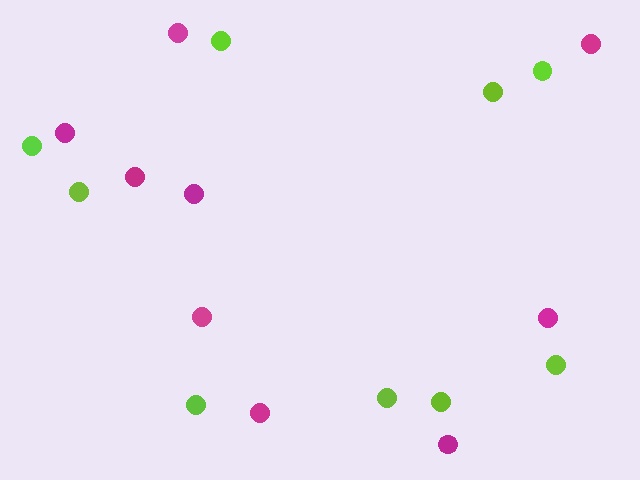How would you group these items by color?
There are 2 groups: one group of magenta circles (9) and one group of lime circles (9).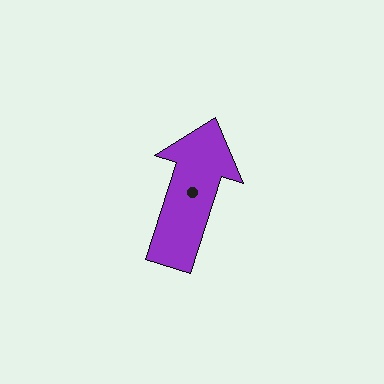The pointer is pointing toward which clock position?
Roughly 1 o'clock.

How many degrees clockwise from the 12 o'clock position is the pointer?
Approximately 18 degrees.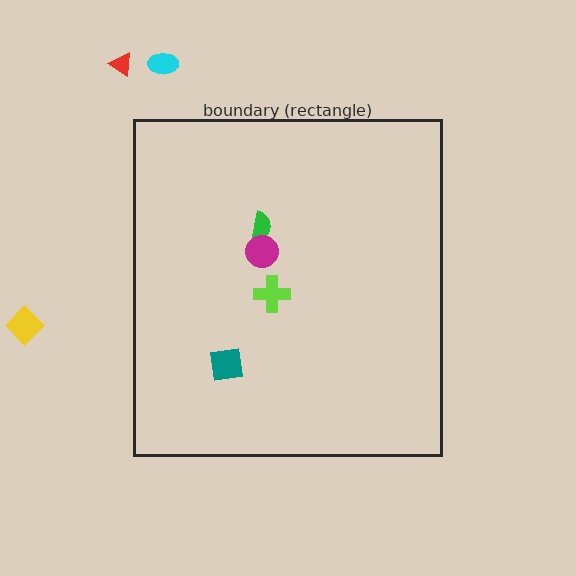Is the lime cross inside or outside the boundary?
Inside.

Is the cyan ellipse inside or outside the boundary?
Outside.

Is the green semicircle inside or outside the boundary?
Inside.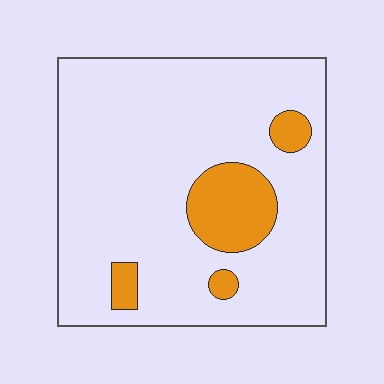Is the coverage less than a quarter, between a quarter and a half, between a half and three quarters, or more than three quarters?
Less than a quarter.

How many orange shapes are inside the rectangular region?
4.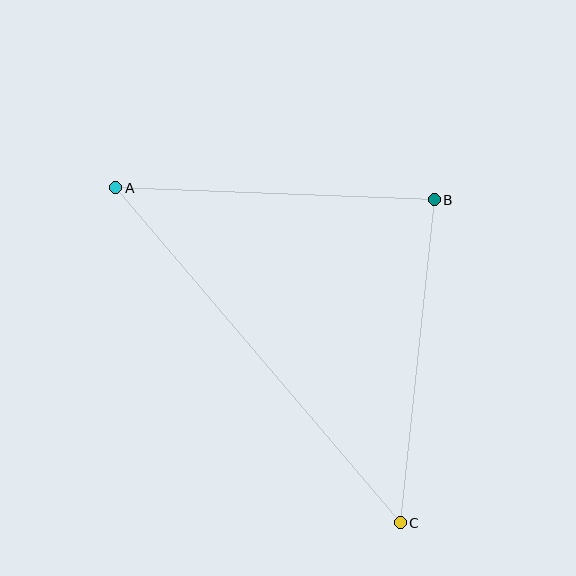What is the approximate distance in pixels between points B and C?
The distance between B and C is approximately 325 pixels.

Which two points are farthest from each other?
Points A and C are farthest from each other.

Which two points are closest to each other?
Points A and B are closest to each other.